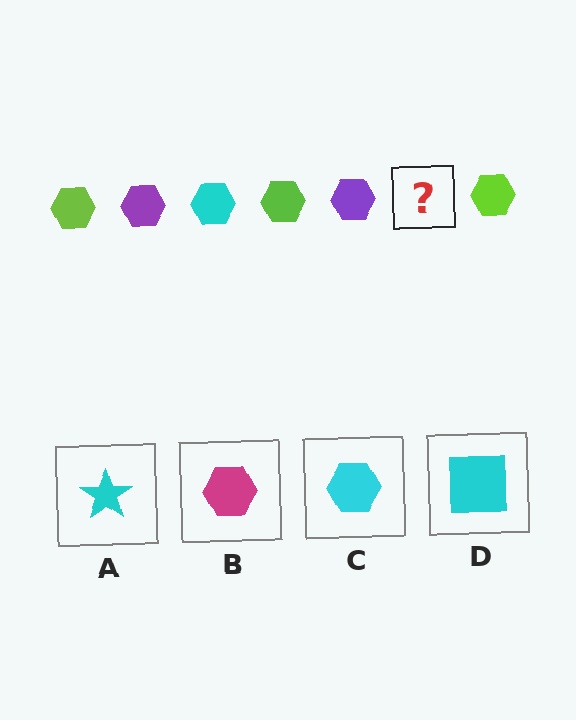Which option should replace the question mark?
Option C.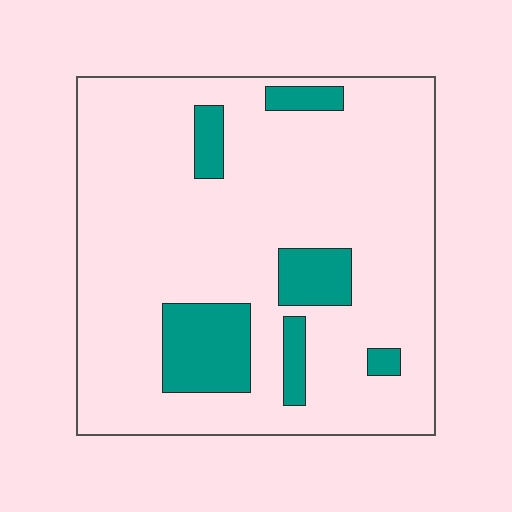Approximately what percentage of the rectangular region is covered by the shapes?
Approximately 15%.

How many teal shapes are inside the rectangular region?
6.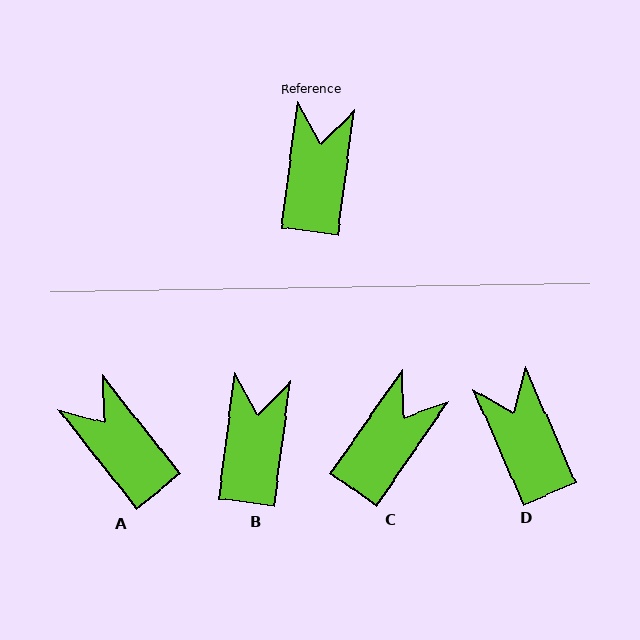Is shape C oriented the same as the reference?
No, it is off by about 27 degrees.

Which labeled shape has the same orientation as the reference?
B.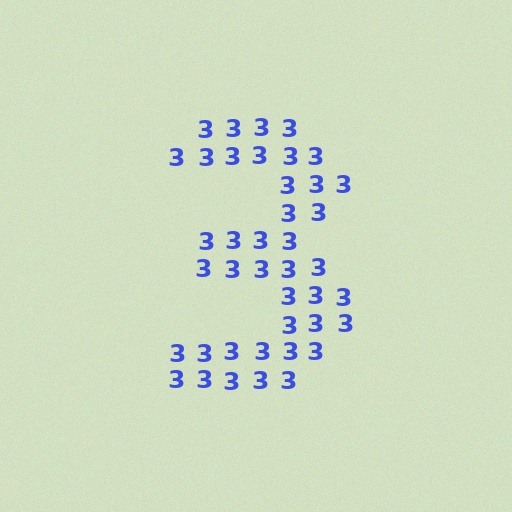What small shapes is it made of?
It is made of small digit 3's.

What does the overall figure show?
The overall figure shows the digit 3.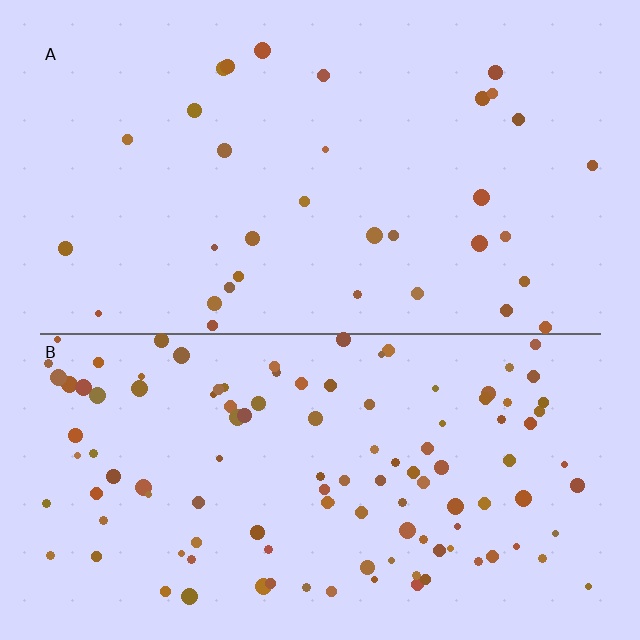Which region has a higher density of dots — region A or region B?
B (the bottom).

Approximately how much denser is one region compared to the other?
Approximately 3.4× — region B over region A.